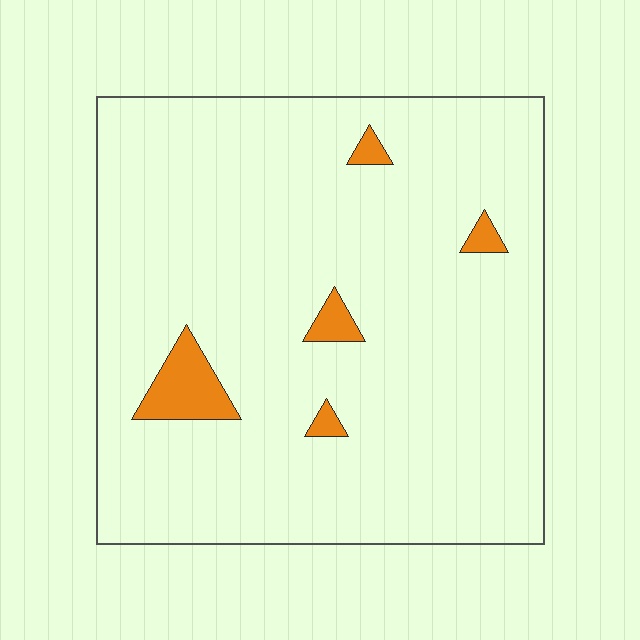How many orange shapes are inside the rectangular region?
5.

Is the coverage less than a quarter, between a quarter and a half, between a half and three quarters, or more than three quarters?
Less than a quarter.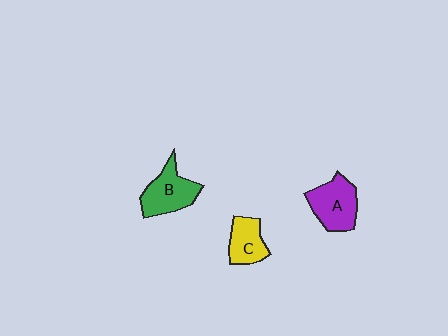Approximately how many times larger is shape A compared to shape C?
Approximately 1.4 times.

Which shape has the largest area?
Shape A (purple).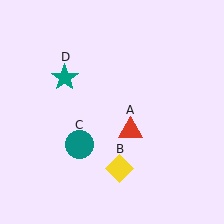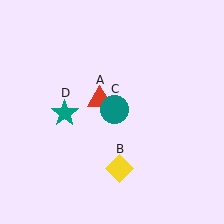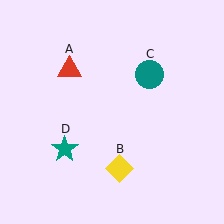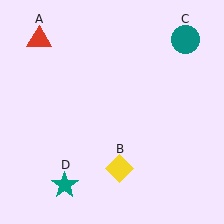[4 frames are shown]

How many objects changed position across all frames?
3 objects changed position: red triangle (object A), teal circle (object C), teal star (object D).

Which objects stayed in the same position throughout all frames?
Yellow diamond (object B) remained stationary.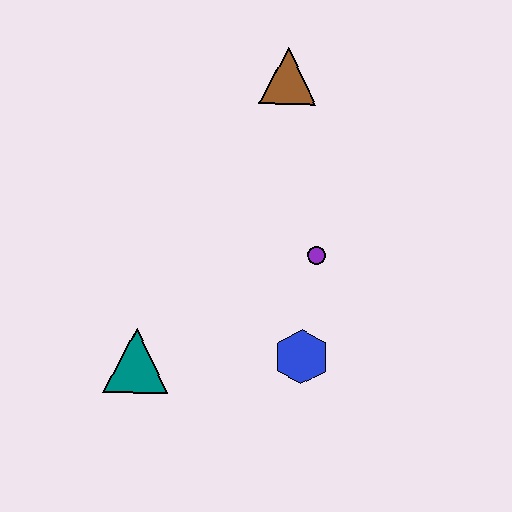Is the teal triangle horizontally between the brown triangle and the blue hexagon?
No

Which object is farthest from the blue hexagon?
The brown triangle is farthest from the blue hexagon.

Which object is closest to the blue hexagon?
The purple circle is closest to the blue hexagon.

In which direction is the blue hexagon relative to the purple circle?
The blue hexagon is below the purple circle.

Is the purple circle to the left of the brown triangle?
No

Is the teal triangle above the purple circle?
No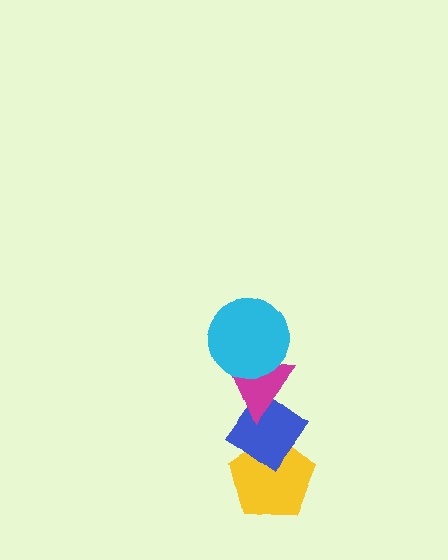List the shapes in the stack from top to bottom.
From top to bottom: the cyan circle, the magenta triangle, the blue diamond, the yellow pentagon.